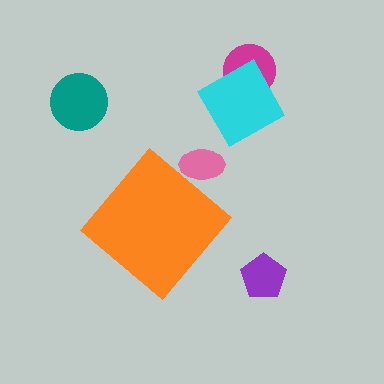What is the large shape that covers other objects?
An orange diamond.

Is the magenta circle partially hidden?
No, the magenta circle is fully visible.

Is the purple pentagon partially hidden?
No, the purple pentagon is fully visible.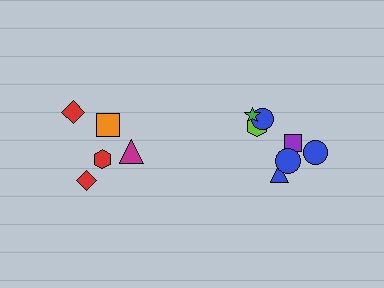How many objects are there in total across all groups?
There are 12 objects.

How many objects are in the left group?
There are 5 objects.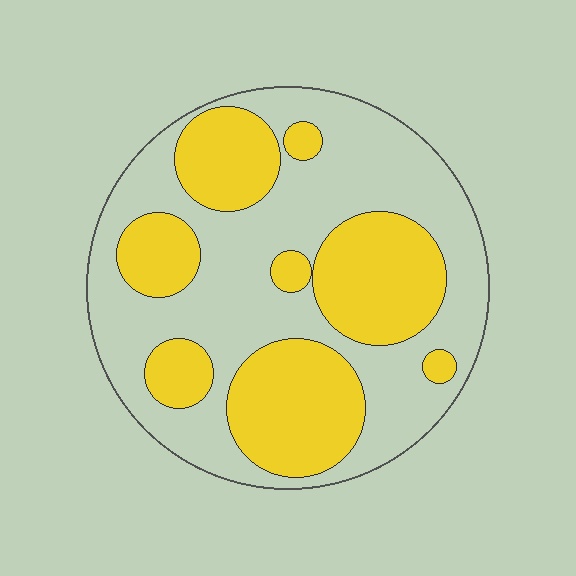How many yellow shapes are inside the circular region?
8.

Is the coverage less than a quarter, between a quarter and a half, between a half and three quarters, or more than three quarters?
Between a quarter and a half.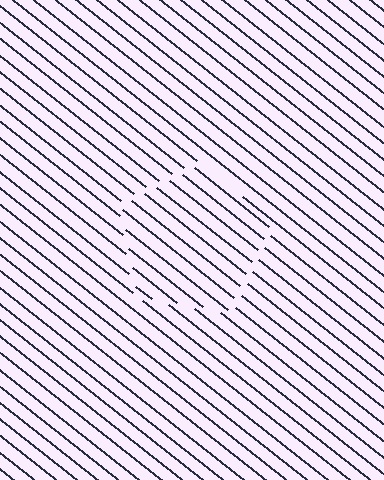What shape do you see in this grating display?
An illusory pentagon. The interior of the shape contains the same grating, shifted by half a period — the contour is defined by the phase discontinuity where line-ends from the inner and outer gratings abut.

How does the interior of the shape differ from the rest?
The interior of the shape contains the same grating, shifted by half a period — the contour is defined by the phase discontinuity where line-ends from the inner and outer gratings abut.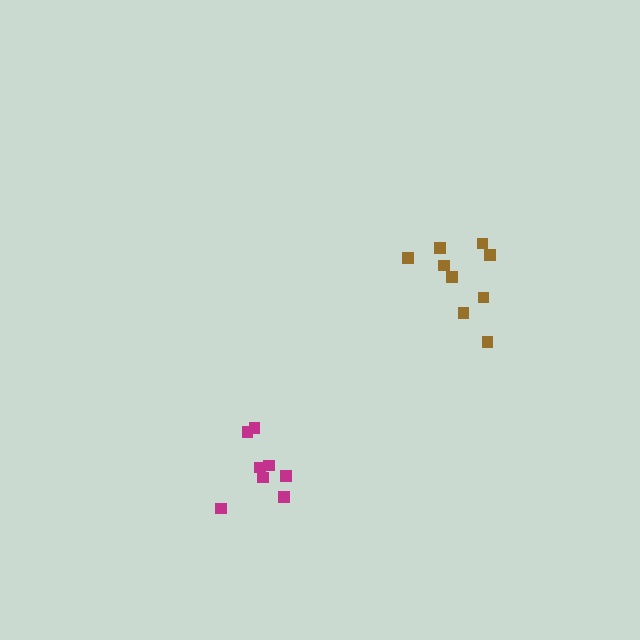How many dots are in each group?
Group 1: 8 dots, Group 2: 9 dots (17 total).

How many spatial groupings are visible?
There are 2 spatial groupings.